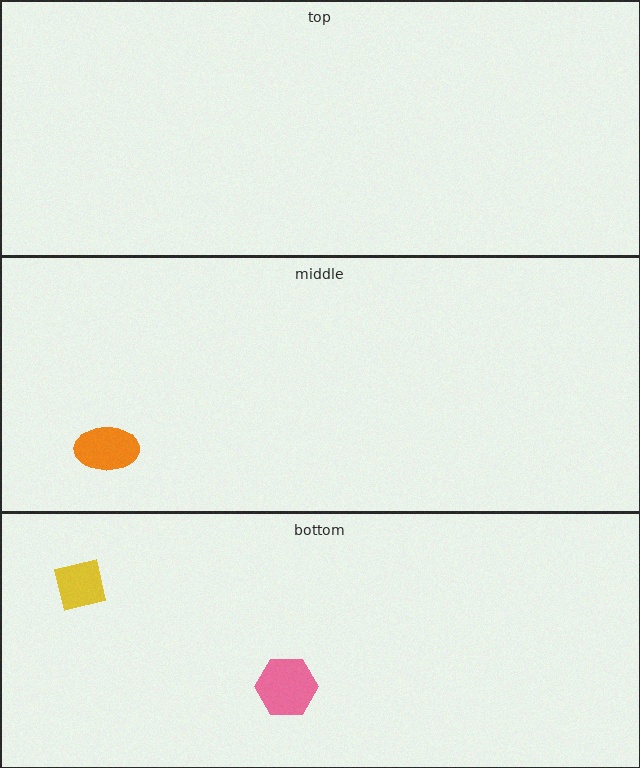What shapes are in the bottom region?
The pink hexagon, the yellow square.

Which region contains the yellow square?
The bottom region.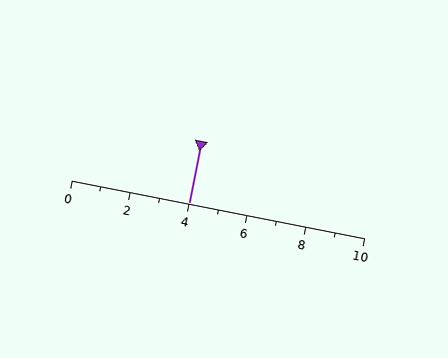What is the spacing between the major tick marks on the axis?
The major ticks are spaced 2 apart.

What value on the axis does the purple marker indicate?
The marker indicates approximately 4.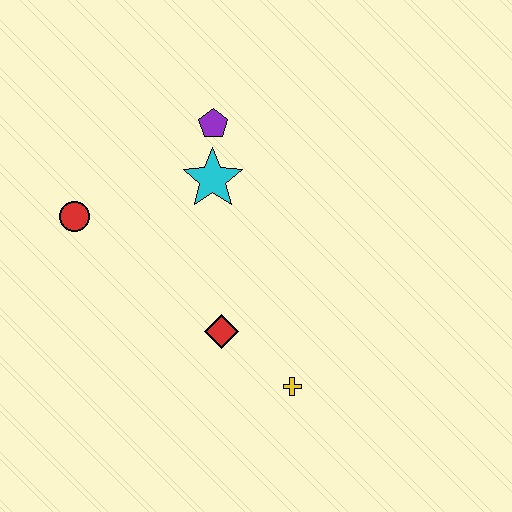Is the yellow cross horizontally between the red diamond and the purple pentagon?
No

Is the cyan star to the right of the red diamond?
No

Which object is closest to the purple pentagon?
The cyan star is closest to the purple pentagon.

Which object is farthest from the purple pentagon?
The yellow cross is farthest from the purple pentagon.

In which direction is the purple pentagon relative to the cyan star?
The purple pentagon is above the cyan star.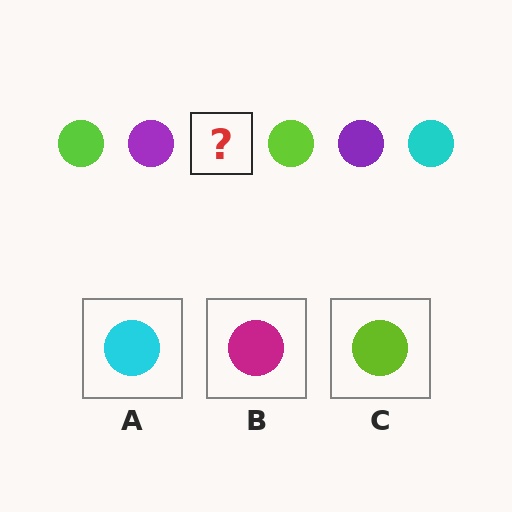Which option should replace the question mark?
Option A.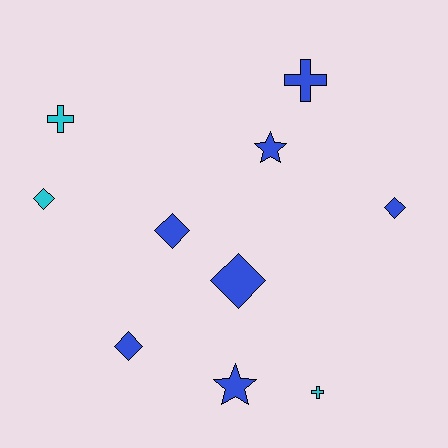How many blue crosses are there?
There is 1 blue cross.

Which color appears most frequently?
Blue, with 7 objects.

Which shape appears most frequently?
Diamond, with 5 objects.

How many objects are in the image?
There are 10 objects.